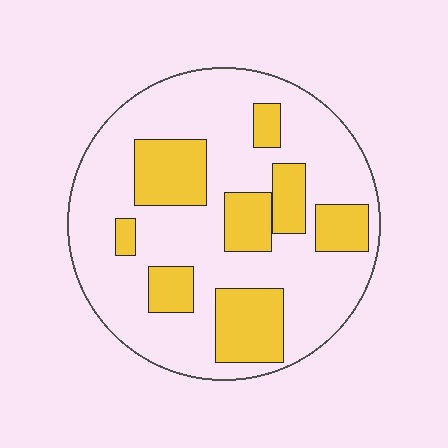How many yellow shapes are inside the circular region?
8.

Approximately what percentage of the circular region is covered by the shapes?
Approximately 30%.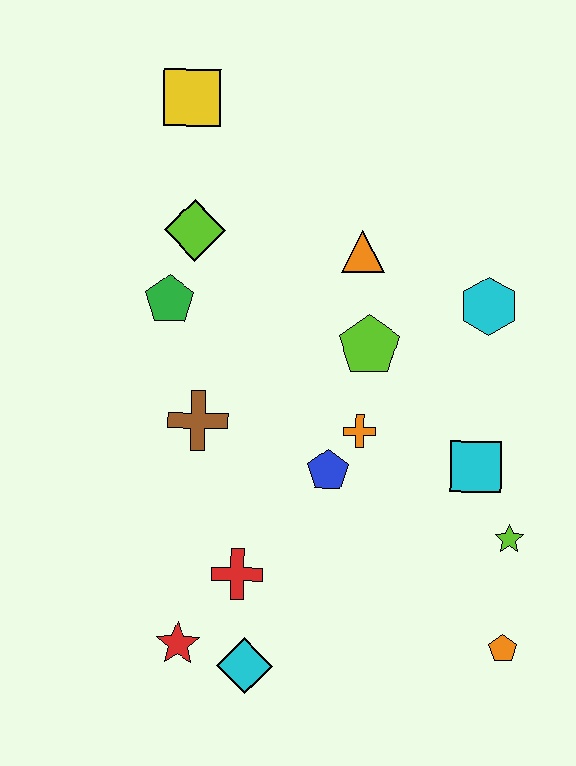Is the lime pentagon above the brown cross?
Yes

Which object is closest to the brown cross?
The green pentagon is closest to the brown cross.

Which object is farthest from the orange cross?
The yellow square is farthest from the orange cross.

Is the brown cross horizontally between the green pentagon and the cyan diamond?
Yes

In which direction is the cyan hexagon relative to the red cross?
The cyan hexagon is above the red cross.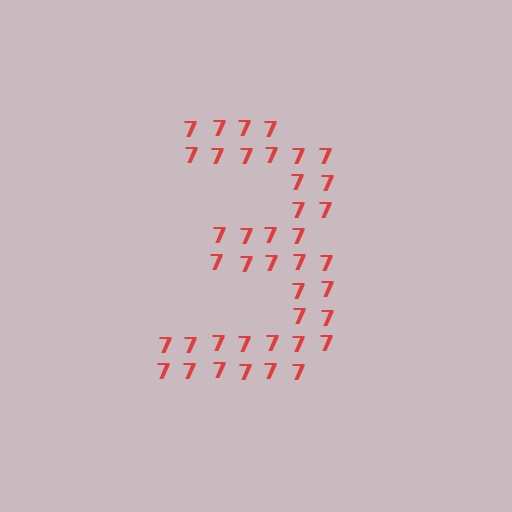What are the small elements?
The small elements are digit 7's.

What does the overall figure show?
The overall figure shows the digit 3.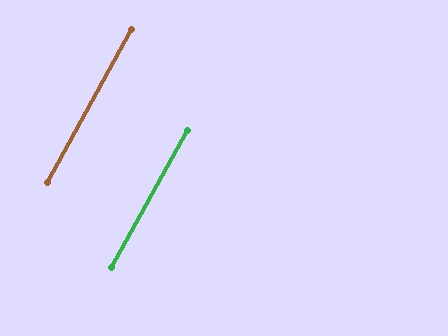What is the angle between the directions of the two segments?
Approximately 1 degree.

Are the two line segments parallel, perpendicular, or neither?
Parallel — their directions differ by only 0.6°.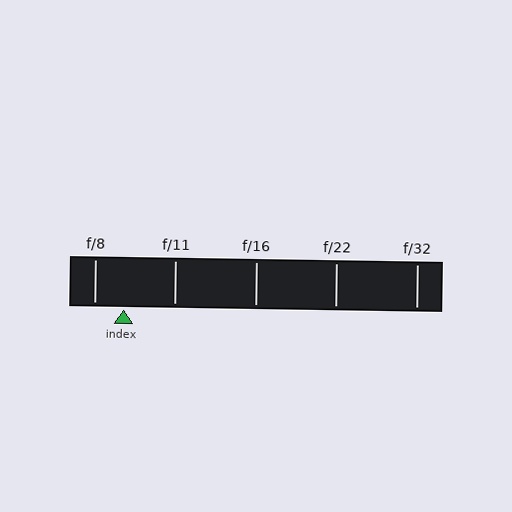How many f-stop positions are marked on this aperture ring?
There are 5 f-stop positions marked.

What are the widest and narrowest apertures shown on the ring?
The widest aperture shown is f/8 and the narrowest is f/32.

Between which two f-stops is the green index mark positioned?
The index mark is between f/8 and f/11.